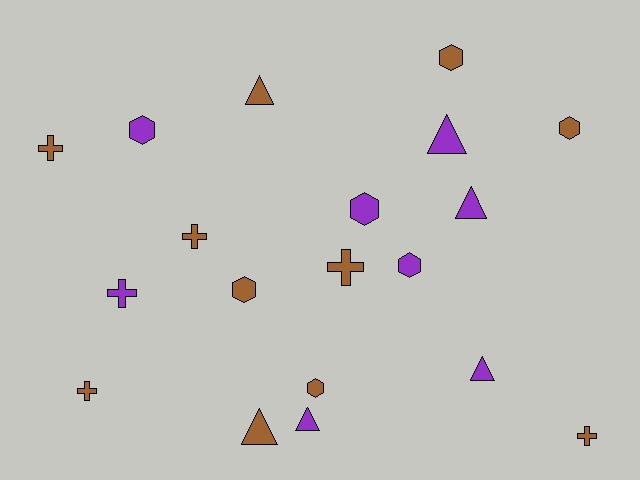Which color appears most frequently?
Brown, with 11 objects.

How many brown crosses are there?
There are 5 brown crosses.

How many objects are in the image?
There are 19 objects.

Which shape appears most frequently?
Hexagon, with 7 objects.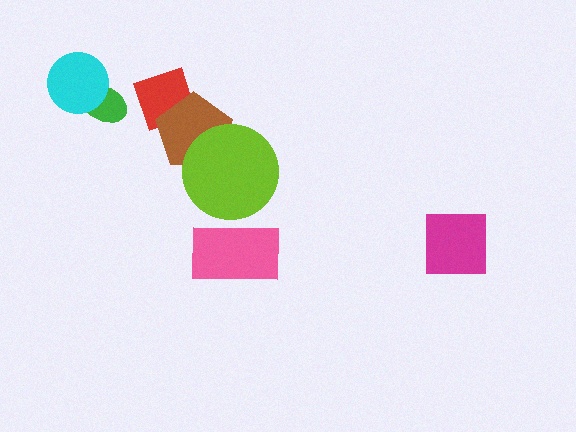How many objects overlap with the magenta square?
0 objects overlap with the magenta square.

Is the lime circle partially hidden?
No, no other shape covers it.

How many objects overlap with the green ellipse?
1 object overlaps with the green ellipse.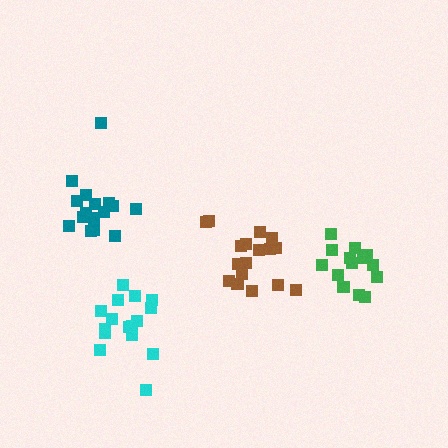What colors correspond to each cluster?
The clusters are colored: cyan, brown, green, teal.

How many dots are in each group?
Group 1: 16 dots, Group 2: 17 dots, Group 3: 14 dots, Group 4: 16 dots (63 total).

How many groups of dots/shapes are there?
There are 4 groups.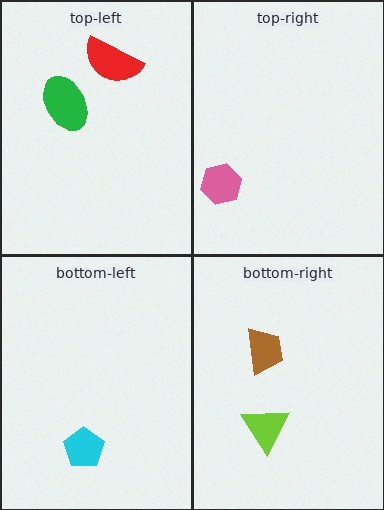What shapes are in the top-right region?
The pink hexagon.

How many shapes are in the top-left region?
2.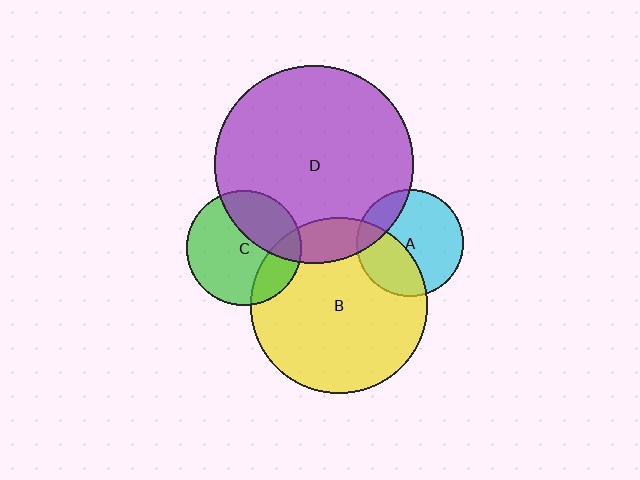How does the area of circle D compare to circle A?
Approximately 3.4 times.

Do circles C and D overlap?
Yes.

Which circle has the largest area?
Circle D (purple).